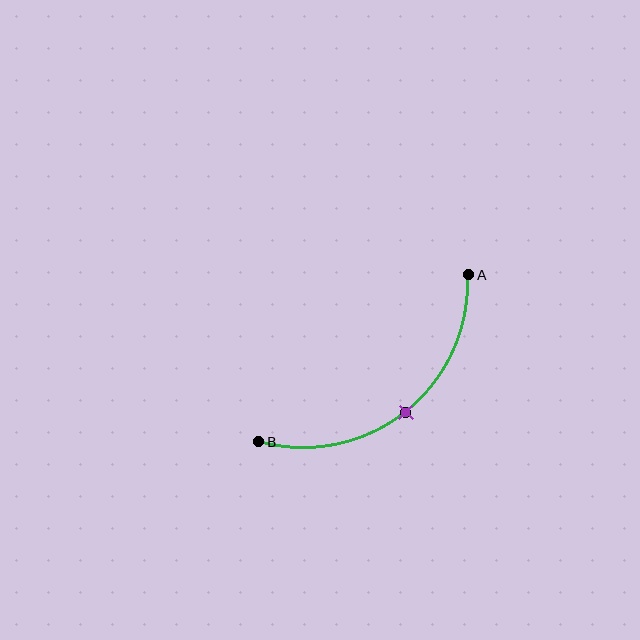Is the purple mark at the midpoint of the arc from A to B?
Yes. The purple mark lies on the arc at equal arc-length from both A and B — it is the arc midpoint.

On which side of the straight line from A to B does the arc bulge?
The arc bulges below and to the right of the straight line connecting A and B.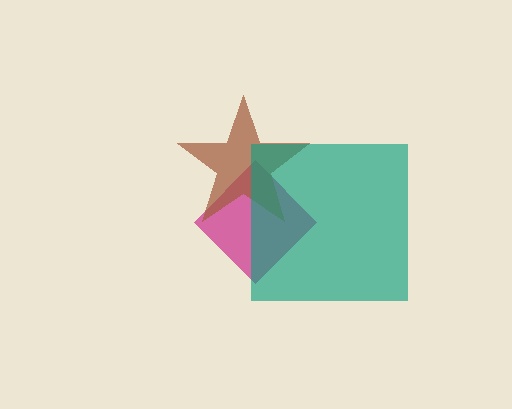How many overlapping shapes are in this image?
There are 3 overlapping shapes in the image.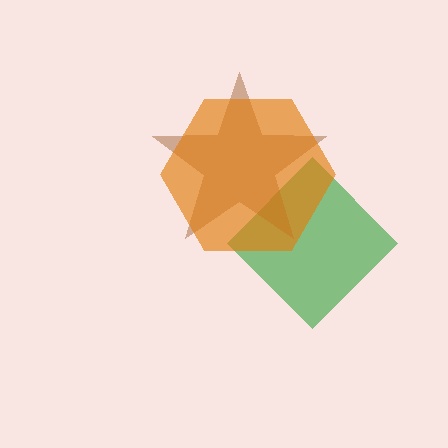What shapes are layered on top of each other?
The layered shapes are: a green diamond, a brown star, an orange hexagon.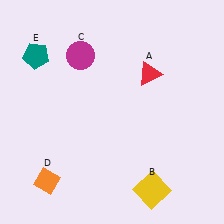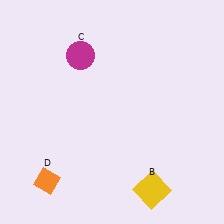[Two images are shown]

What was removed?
The red triangle (A), the teal pentagon (E) were removed in Image 2.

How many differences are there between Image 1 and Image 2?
There are 2 differences between the two images.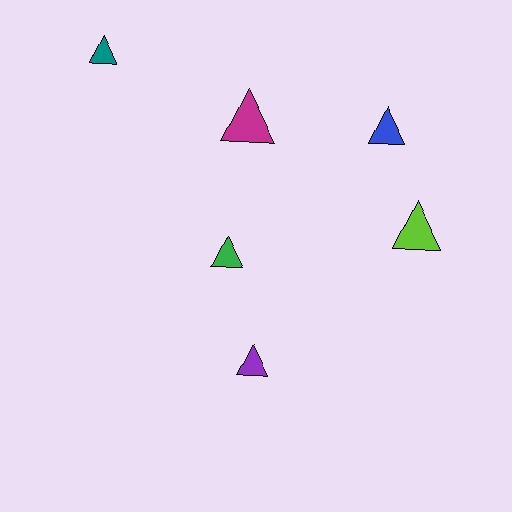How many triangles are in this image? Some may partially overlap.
There are 6 triangles.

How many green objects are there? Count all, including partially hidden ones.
There is 1 green object.